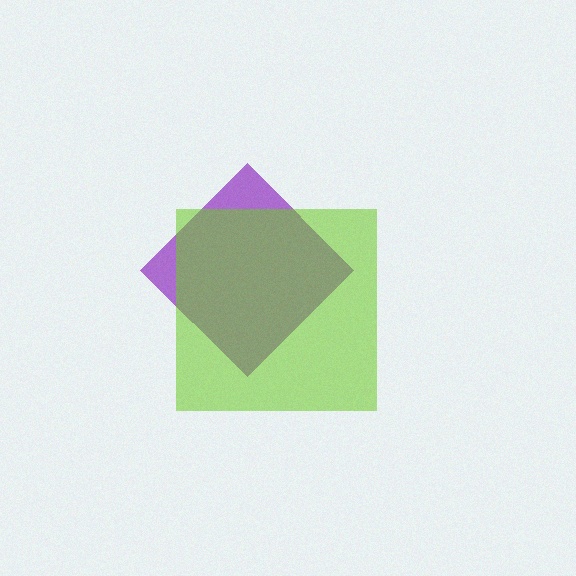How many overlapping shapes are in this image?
There are 2 overlapping shapes in the image.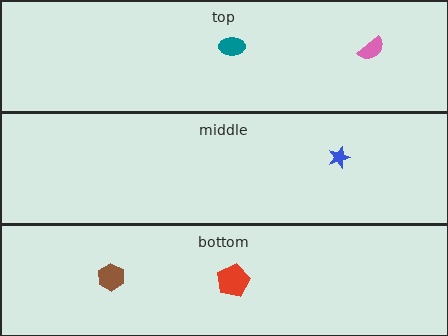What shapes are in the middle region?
The blue star.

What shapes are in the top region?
The teal ellipse, the pink semicircle.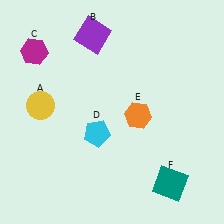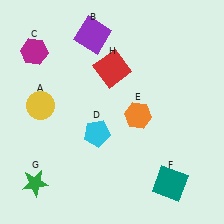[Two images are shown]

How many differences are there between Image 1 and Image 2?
There are 2 differences between the two images.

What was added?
A green star (G), a red square (H) were added in Image 2.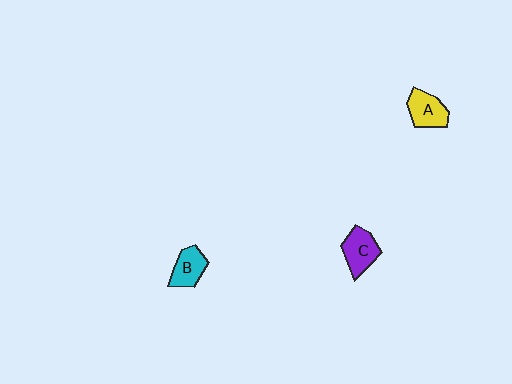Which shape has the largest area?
Shape C (purple).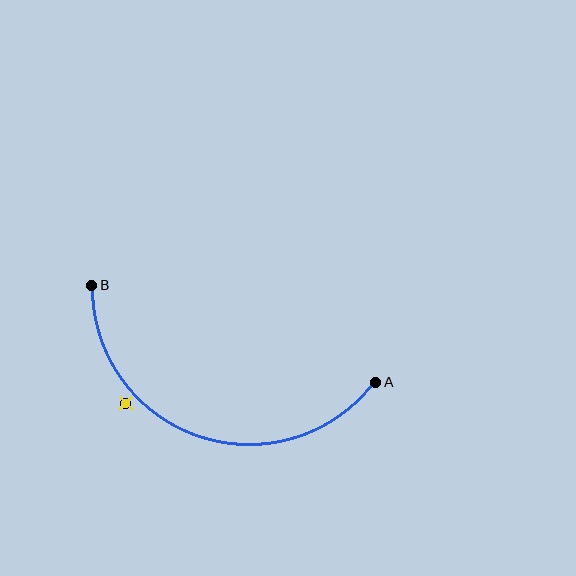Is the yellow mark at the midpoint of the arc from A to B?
No — the yellow mark does not lie on the arc at all. It sits slightly outside the curve.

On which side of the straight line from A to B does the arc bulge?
The arc bulges below the straight line connecting A and B.